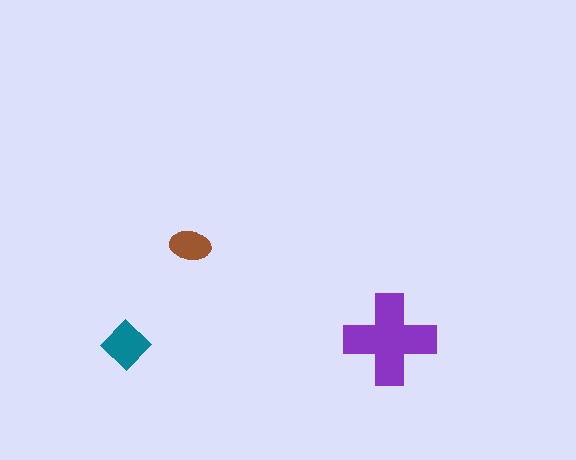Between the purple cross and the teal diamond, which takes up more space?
The purple cross.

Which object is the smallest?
The brown ellipse.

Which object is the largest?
The purple cross.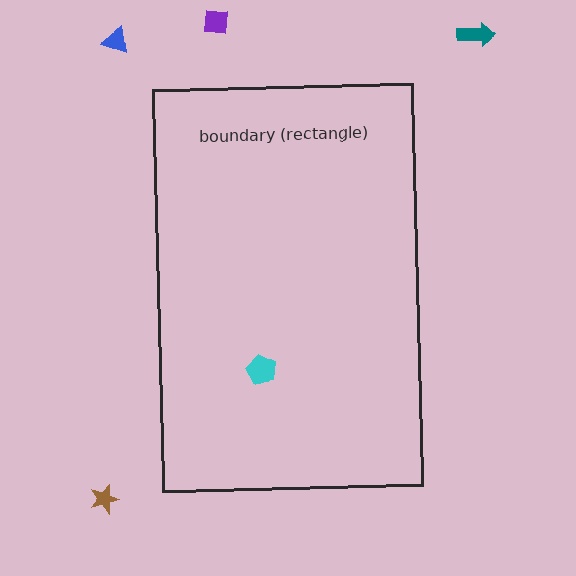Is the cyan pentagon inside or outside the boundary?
Inside.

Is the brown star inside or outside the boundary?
Outside.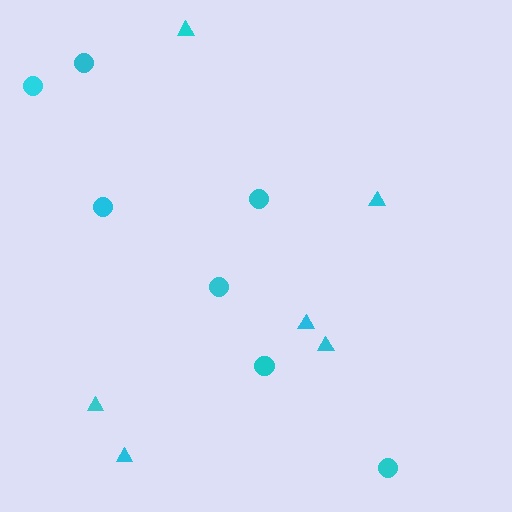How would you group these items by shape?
There are 2 groups: one group of circles (7) and one group of triangles (6).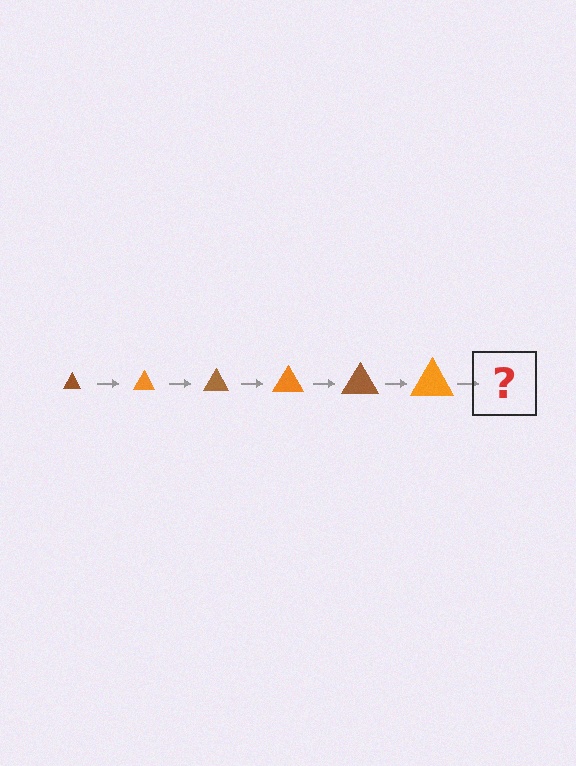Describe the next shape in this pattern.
It should be a brown triangle, larger than the previous one.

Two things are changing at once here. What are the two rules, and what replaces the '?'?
The two rules are that the triangle grows larger each step and the color cycles through brown and orange. The '?' should be a brown triangle, larger than the previous one.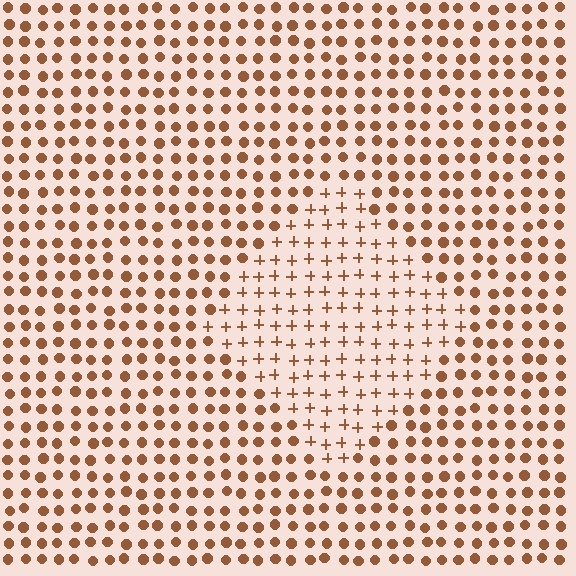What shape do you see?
I see a diamond.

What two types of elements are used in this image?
The image uses plus signs inside the diamond region and circles outside it.